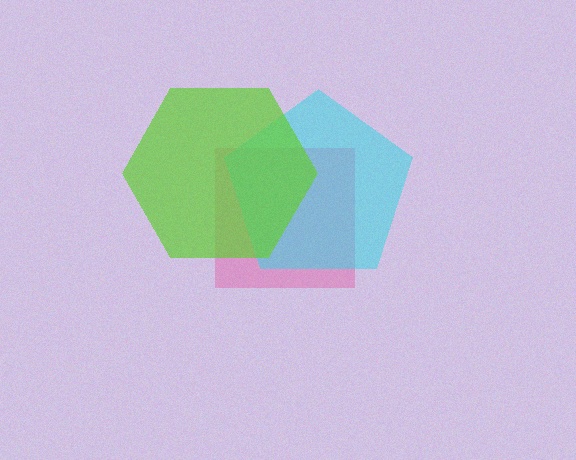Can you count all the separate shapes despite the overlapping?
Yes, there are 3 separate shapes.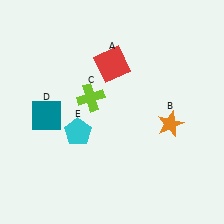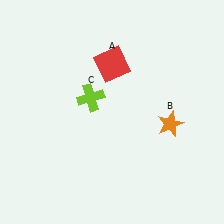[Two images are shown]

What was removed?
The cyan pentagon (E), the teal square (D) were removed in Image 2.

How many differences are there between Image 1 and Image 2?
There are 2 differences between the two images.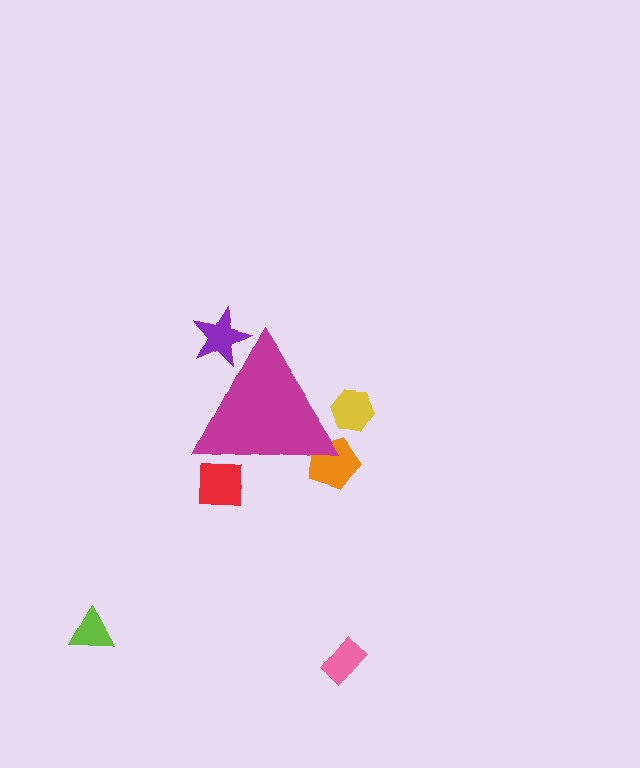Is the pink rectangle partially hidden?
No, the pink rectangle is fully visible.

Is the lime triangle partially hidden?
No, the lime triangle is fully visible.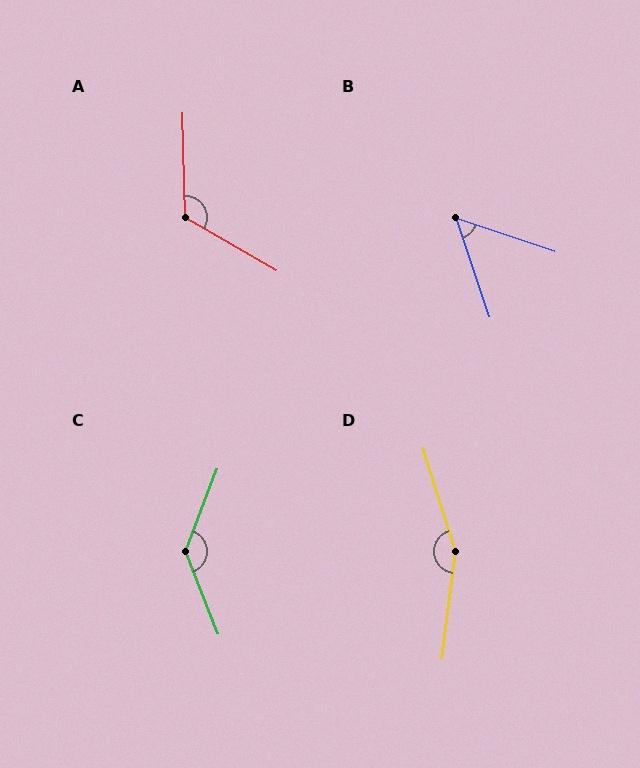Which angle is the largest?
D, at approximately 155 degrees.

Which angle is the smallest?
B, at approximately 53 degrees.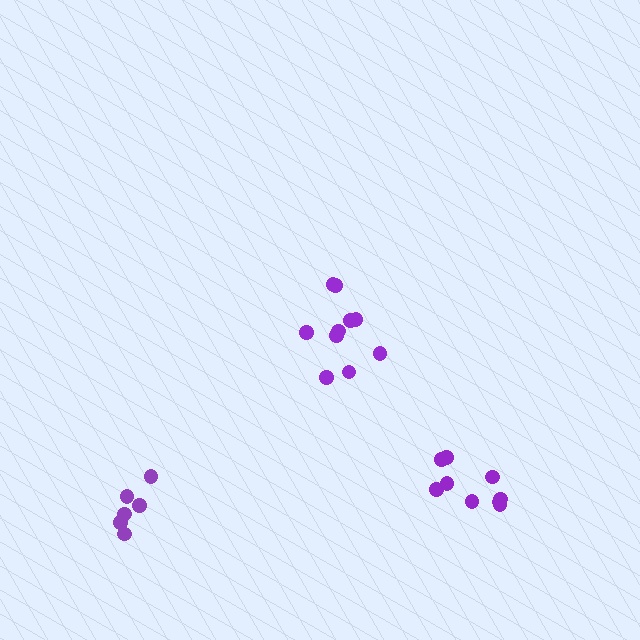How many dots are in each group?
Group 1: 10 dots, Group 2: 6 dots, Group 3: 9 dots (25 total).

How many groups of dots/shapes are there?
There are 3 groups.